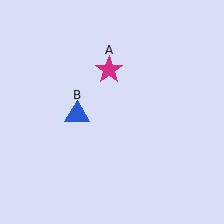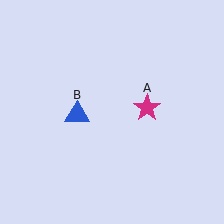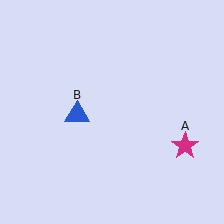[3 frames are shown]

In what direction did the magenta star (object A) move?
The magenta star (object A) moved down and to the right.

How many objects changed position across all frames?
1 object changed position: magenta star (object A).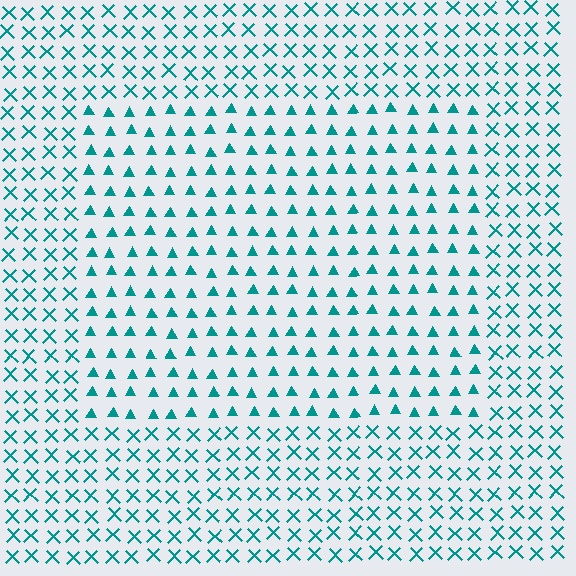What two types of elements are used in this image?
The image uses triangles inside the rectangle region and X marks outside it.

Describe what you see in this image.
The image is filled with small teal elements arranged in a uniform grid. A rectangle-shaped region contains triangles, while the surrounding area contains X marks. The boundary is defined purely by the change in element shape.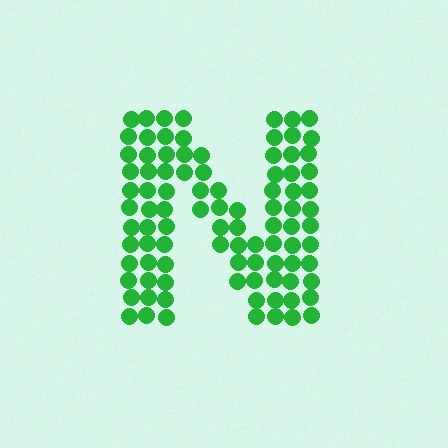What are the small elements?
The small elements are circles.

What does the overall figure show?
The overall figure shows the letter N.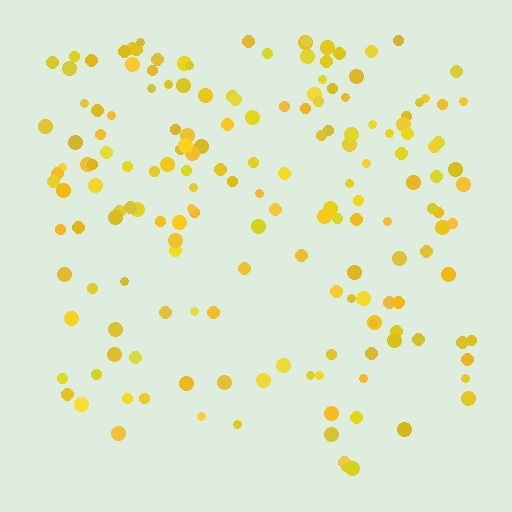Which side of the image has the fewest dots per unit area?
The bottom.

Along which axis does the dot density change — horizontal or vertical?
Vertical.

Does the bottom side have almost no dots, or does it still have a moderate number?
Still a moderate number, just noticeably fewer than the top.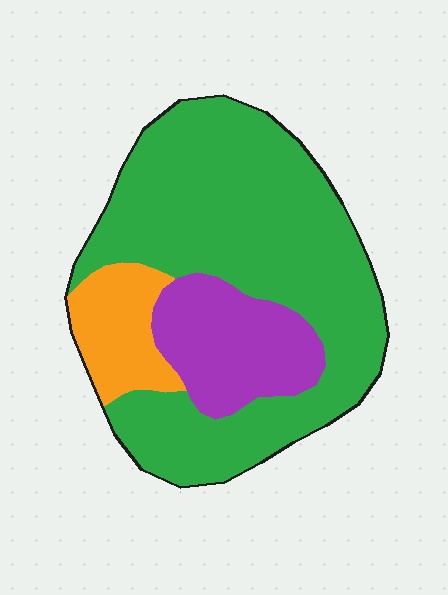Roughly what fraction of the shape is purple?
Purple covers around 20% of the shape.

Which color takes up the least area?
Orange, at roughly 10%.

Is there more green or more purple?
Green.